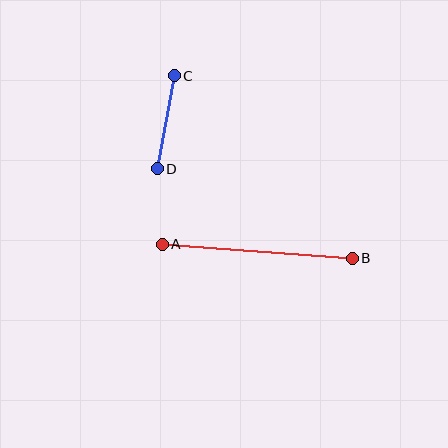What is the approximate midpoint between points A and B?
The midpoint is at approximately (257, 251) pixels.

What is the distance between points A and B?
The distance is approximately 190 pixels.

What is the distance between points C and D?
The distance is approximately 95 pixels.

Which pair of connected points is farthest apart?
Points A and B are farthest apart.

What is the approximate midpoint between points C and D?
The midpoint is at approximately (166, 122) pixels.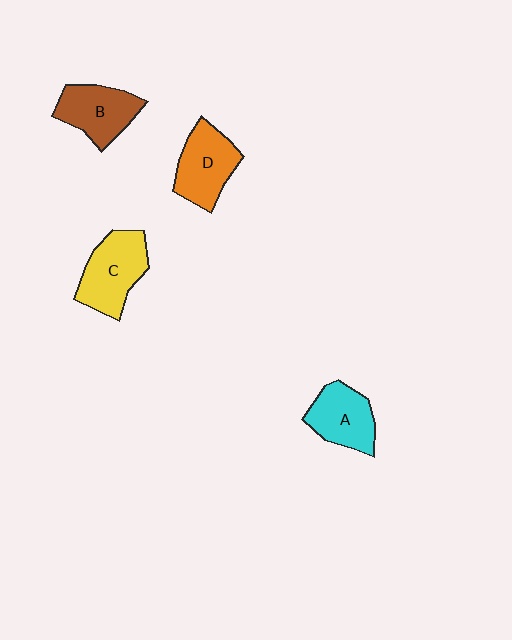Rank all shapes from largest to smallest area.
From largest to smallest: C (yellow), D (orange), B (brown), A (cyan).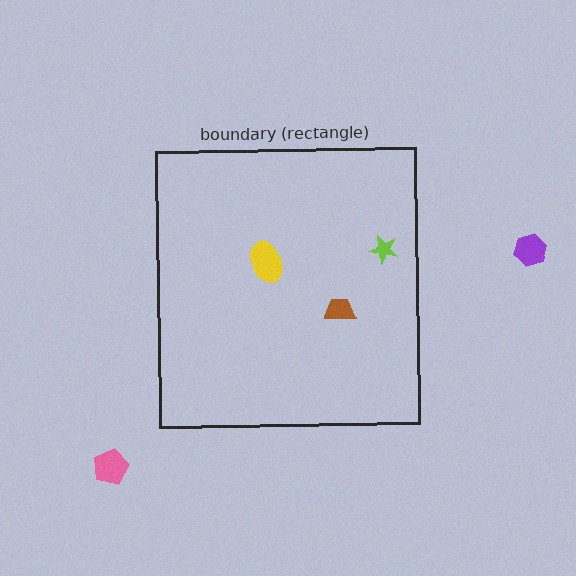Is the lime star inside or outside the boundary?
Inside.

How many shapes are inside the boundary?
3 inside, 2 outside.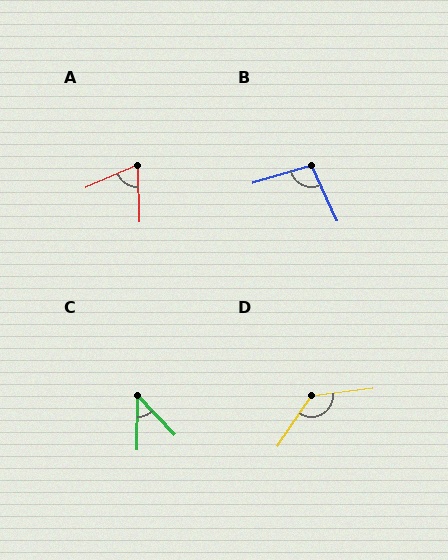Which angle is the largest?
D, at approximately 131 degrees.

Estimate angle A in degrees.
Approximately 68 degrees.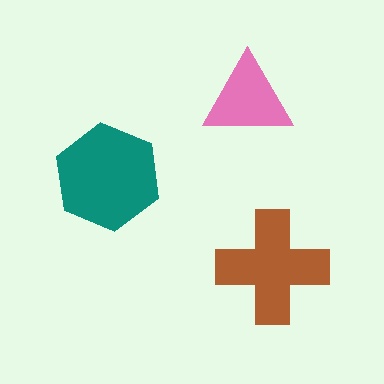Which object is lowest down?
The brown cross is bottommost.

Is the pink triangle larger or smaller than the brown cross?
Smaller.